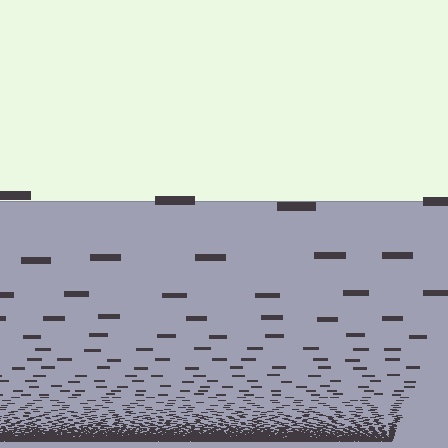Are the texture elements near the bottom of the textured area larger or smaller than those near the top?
Smaller. The gradient is inverted — elements near the bottom are smaller and denser.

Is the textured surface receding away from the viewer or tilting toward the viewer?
The surface appears to tilt toward the viewer. Texture elements get larger and sparser toward the top.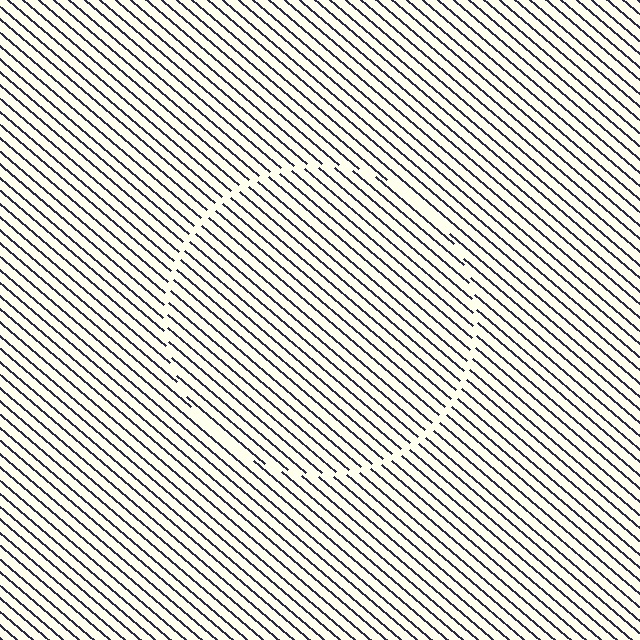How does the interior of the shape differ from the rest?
The interior of the shape contains the same grating, shifted by half a period — the contour is defined by the phase discontinuity where line-ends from the inner and outer gratings abut.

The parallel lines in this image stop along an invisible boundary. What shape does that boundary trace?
An illusory circle. The interior of the shape contains the same grating, shifted by half a period — the contour is defined by the phase discontinuity where line-ends from the inner and outer gratings abut.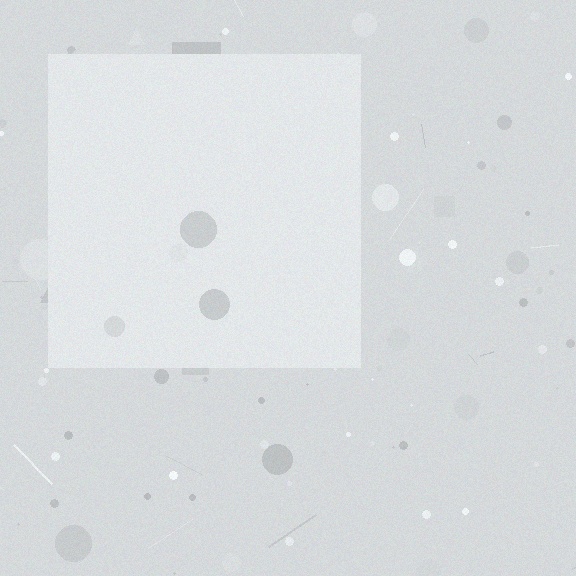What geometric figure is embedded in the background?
A square is embedded in the background.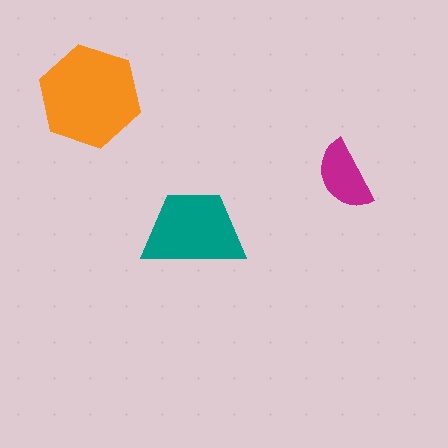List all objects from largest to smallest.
The orange hexagon, the teal trapezoid, the magenta semicircle.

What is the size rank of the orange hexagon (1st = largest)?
1st.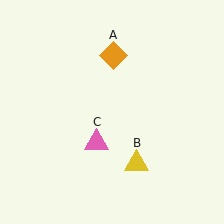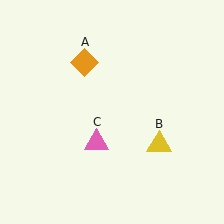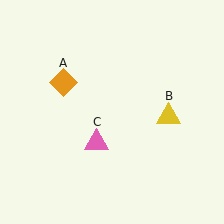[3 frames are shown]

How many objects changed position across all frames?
2 objects changed position: orange diamond (object A), yellow triangle (object B).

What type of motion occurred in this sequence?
The orange diamond (object A), yellow triangle (object B) rotated counterclockwise around the center of the scene.